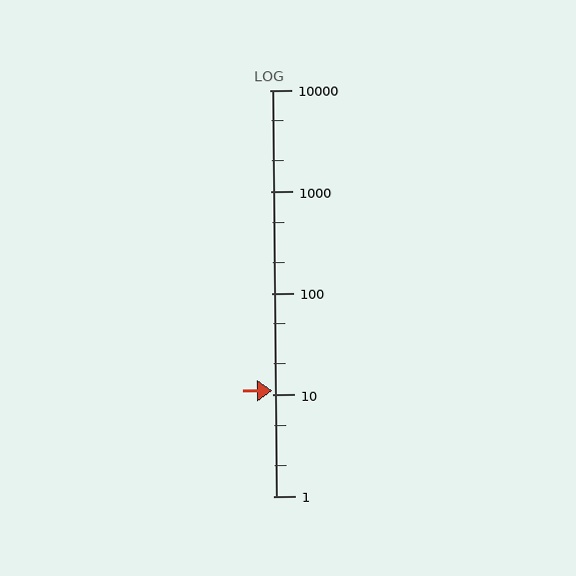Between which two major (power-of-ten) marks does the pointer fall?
The pointer is between 10 and 100.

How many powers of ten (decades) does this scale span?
The scale spans 4 decades, from 1 to 10000.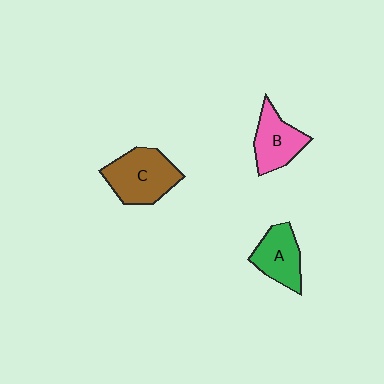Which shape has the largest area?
Shape C (brown).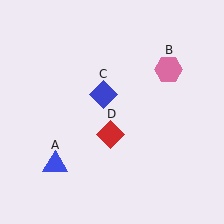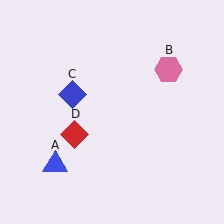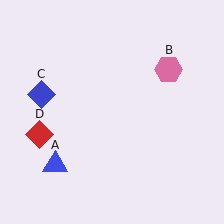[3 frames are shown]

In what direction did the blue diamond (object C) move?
The blue diamond (object C) moved left.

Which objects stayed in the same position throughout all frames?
Blue triangle (object A) and pink hexagon (object B) remained stationary.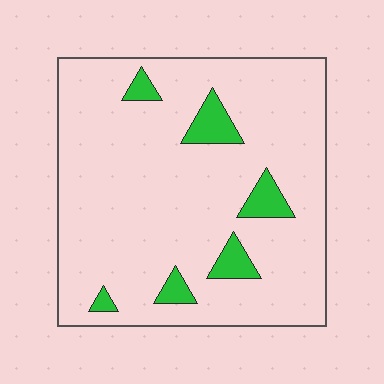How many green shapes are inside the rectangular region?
6.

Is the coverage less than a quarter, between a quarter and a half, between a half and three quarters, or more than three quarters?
Less than a quarter.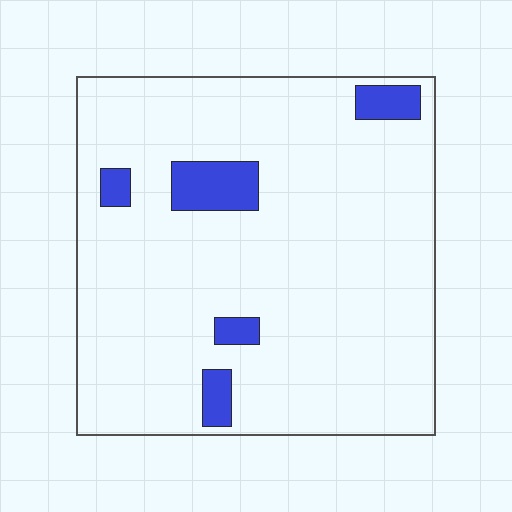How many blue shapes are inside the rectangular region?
5.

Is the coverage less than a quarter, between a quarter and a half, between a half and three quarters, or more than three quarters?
Less than a quarter.